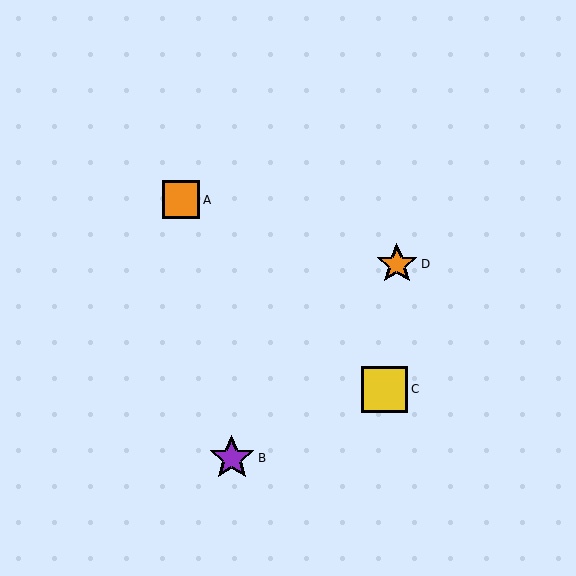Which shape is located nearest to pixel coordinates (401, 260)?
The orange star (labeled D) at (397, 264) is nearest to that location.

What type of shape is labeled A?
Shape A is an orange square.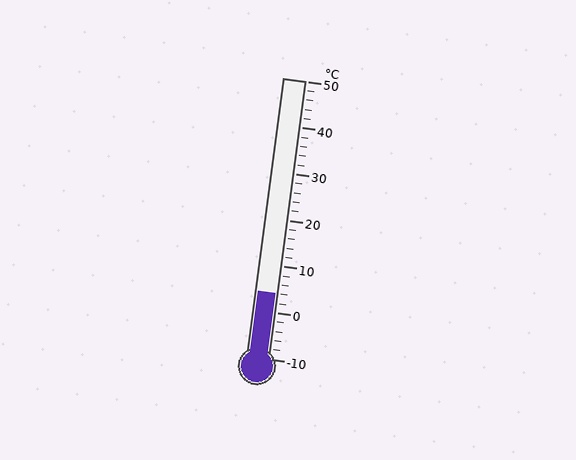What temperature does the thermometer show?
The thermometer shows approximately 4°C.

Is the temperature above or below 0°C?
The temperature is above 0°C.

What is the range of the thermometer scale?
The thermometer scale ranges from -10°C to 50°C.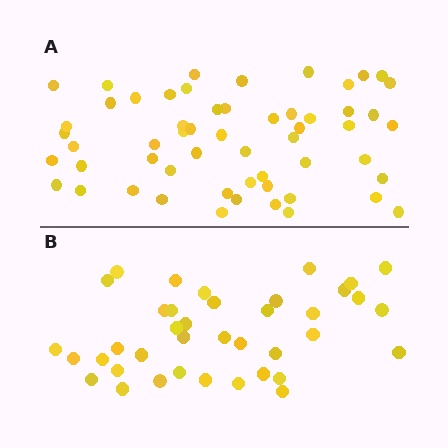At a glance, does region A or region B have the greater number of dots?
Region A (the top region) has more dots.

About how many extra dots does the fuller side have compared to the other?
Region A has approximately 15 more dots than region B.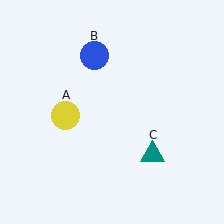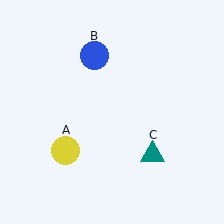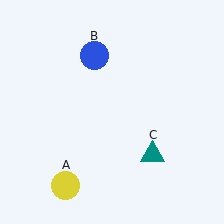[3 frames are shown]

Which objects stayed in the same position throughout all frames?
Blue circle (object B) and teal triangle (object C) remained stationary.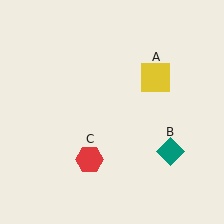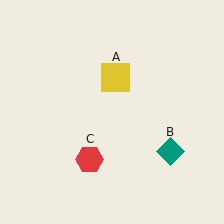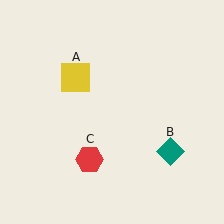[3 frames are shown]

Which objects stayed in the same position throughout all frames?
Teal diamond (object B) and red hexagon (object C) remained stationary.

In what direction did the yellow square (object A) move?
The yellow square (object A) moved left.